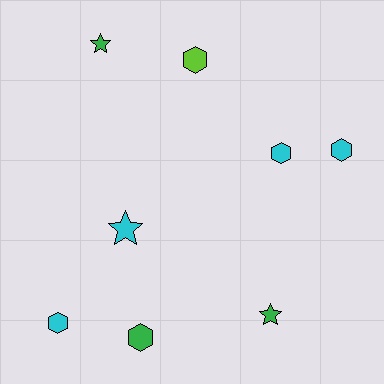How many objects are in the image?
There are 8 objects.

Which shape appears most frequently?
Hexagon, with 5 objects.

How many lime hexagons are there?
There is 1 lime hexagon.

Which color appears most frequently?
Cyan, with 4 objects.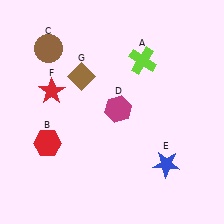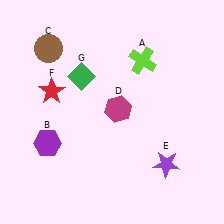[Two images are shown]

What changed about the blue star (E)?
In Image 1, E is blue. In Image 2, it changed to purple.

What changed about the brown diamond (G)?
In Image 1, G is brown. In Image 2, it changed to green.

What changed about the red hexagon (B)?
In Image 1, B is red. In Image 2, it changed to purple.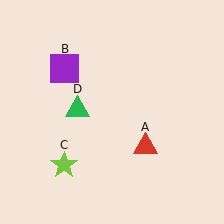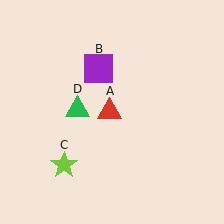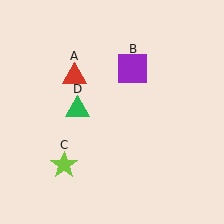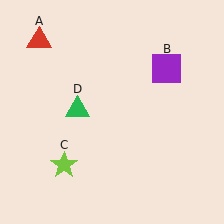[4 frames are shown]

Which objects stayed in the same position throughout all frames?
Lime star (object C) and green triangle (object D) remained stationary.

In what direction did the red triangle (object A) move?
The red triangle (object A) moved up and to the left.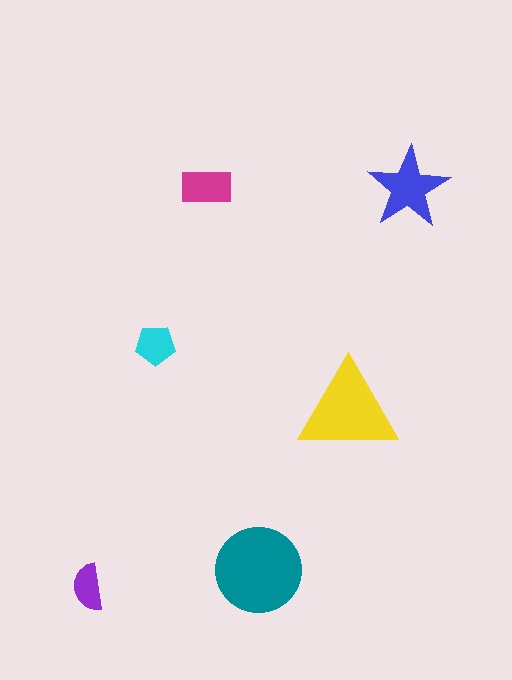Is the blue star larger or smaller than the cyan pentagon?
Larger.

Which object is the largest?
The teal circle.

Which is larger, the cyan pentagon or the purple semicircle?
The cyan pentagon.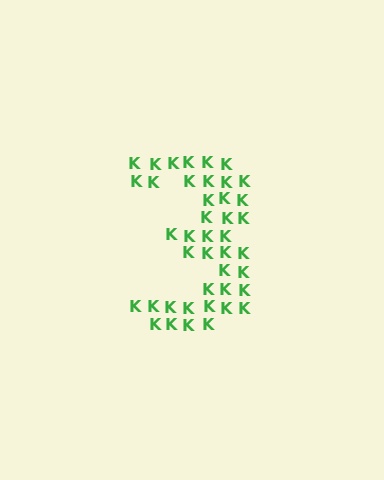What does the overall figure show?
The overall figure shows the digit 3.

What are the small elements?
The small elements are letter K's.